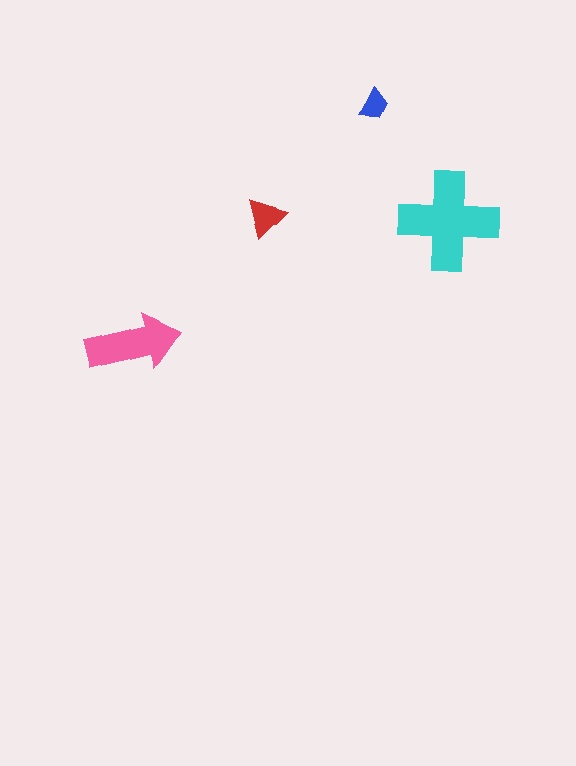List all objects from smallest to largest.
The blue trapezoid, the red triangle, the pink arrow, the cyan cross.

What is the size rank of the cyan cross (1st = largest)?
1st.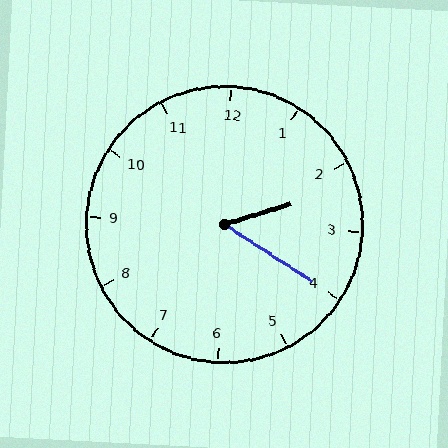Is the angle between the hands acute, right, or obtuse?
It is acute.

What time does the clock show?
2:20.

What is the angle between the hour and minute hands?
Approximately 50 degrees.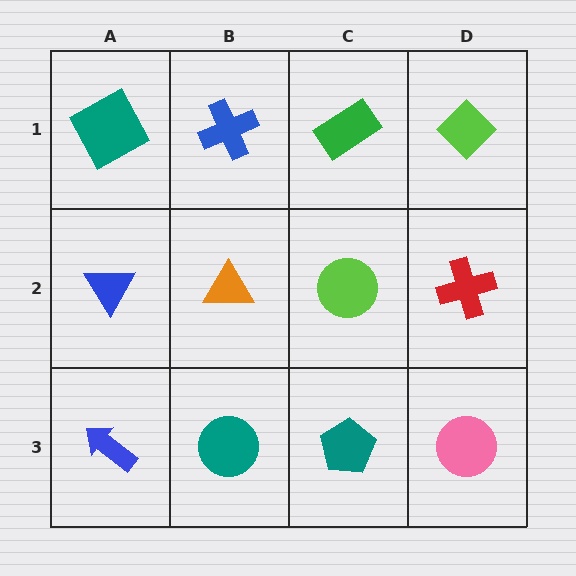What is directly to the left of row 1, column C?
A blue cross.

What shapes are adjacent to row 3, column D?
A red cross (row 2, column D), a teal pentagon (row 3, column C).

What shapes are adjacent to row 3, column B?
An orange triangle (row 2, column B), a blue arrow (row 3, column A), a teal pentagon (row 3, column C).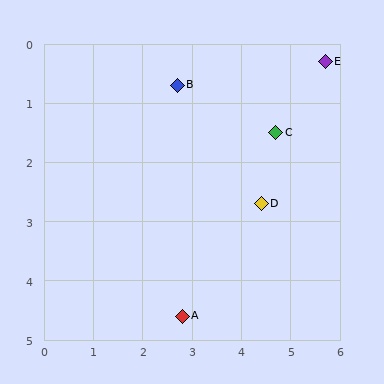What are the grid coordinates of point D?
Point D is at approximately (4.4, 2.7).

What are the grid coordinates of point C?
Point C is at approximately (4.7, 1.5).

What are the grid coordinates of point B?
Point B is at approximately (2.7, 0.7).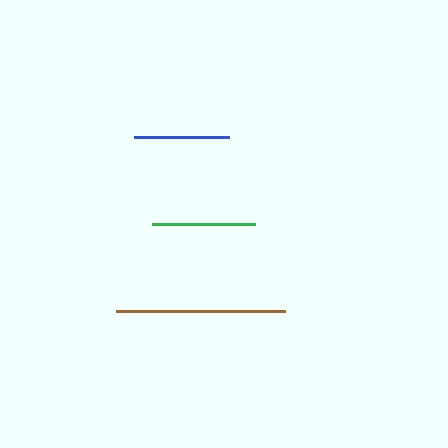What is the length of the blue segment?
The blue segment is approximately 95 pixels long.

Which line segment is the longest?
The brown line is the longest at approximately 169 pixels.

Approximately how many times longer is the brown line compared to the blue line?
The brown line is approximately 1.8 times the length of the blue line.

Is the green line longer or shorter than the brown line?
The brown line is longer than the green line.